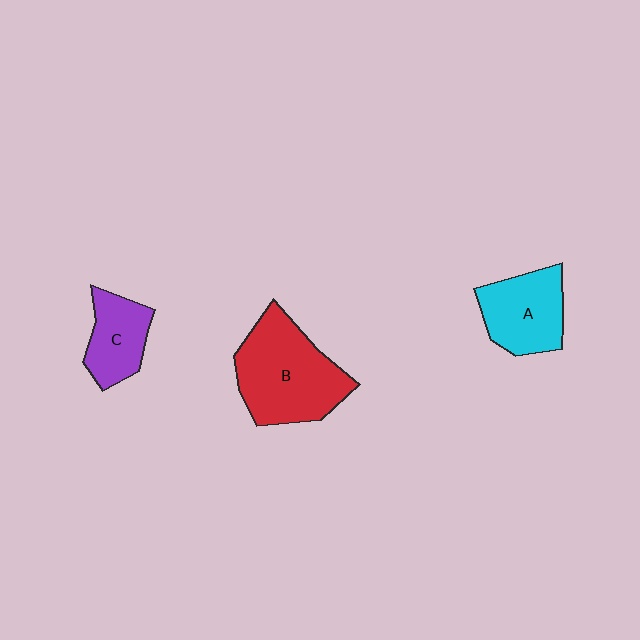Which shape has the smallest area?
Shape C (purple).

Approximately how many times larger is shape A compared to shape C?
Approximately 1.3 times.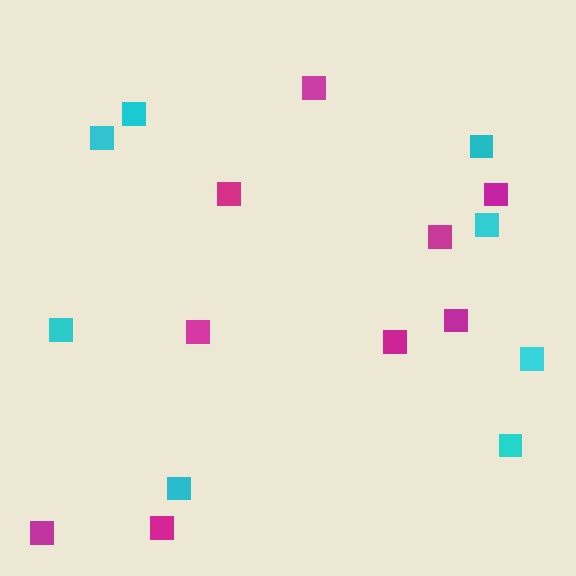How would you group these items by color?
There are 2 groups: one group of cyan squares (8) and one group of magenta squares (9).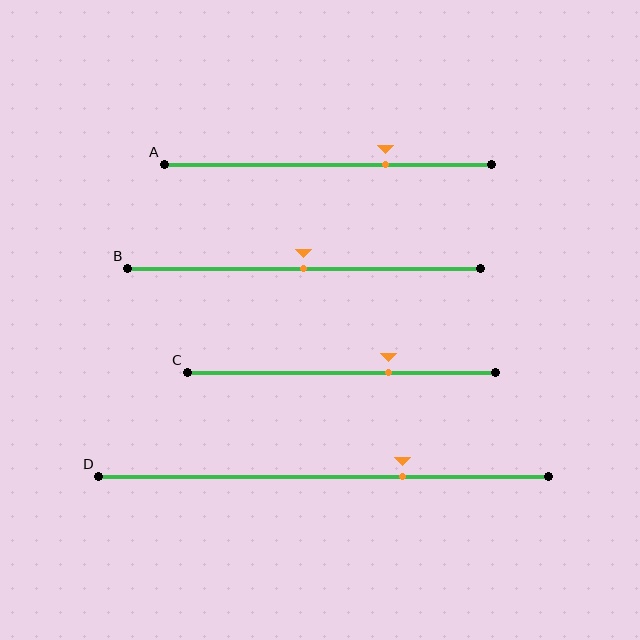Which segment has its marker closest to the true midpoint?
Segment B has its marker closest to the true midpoint.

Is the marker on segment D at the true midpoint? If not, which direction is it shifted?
No, the marker on segment D is shifted to the right by about 18% of the segment length.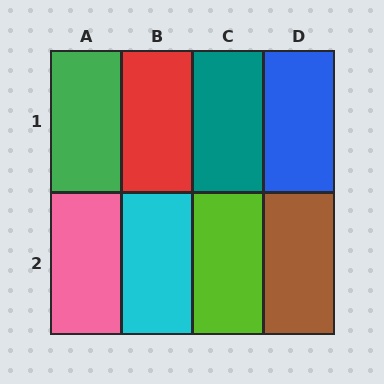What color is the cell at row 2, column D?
Brown.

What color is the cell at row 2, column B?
Cyan.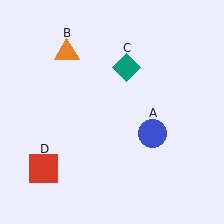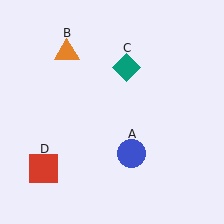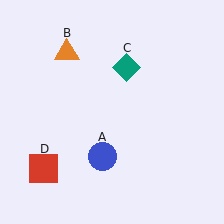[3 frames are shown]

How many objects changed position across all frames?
1 object changed position: blue circle (object A).